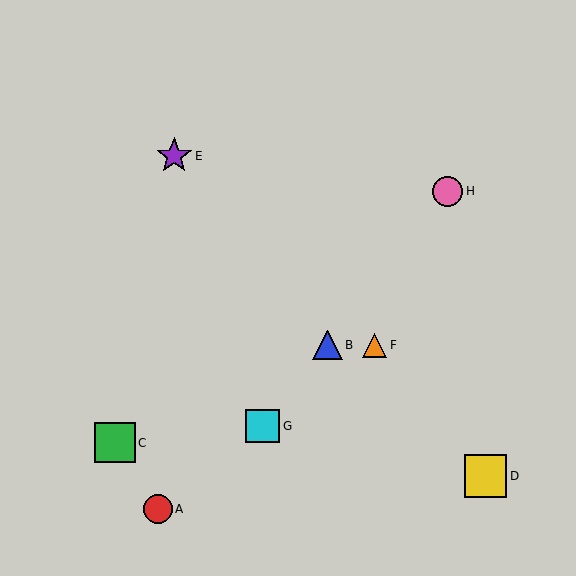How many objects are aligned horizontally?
2 objects (B, F) are aligned horizontally.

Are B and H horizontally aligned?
No, B is at y≈345 and H is at y≈191.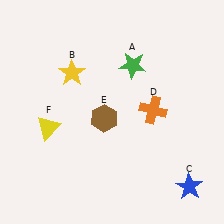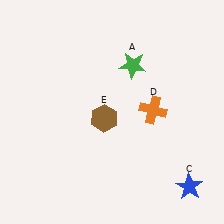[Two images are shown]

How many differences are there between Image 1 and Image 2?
There are 2 differences between the two images.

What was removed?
The yellow triangle (F), the yellow star (B) were removed in Image 2.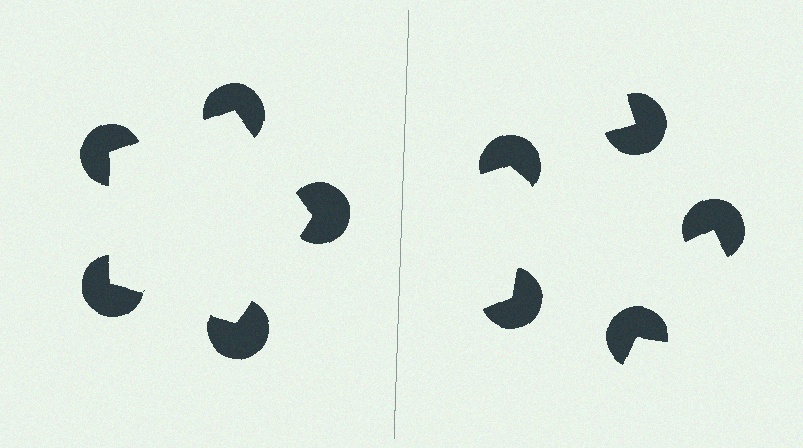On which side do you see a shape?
An illusory pentagon appears on the left side. On the right side the wedge cuts are rotated, so no coherent shape forms.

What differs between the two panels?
The pac-man discs are positioned identically on both sides; only the wedge orientations differ. On the left they align to a pentagon; on the right they are misaligned.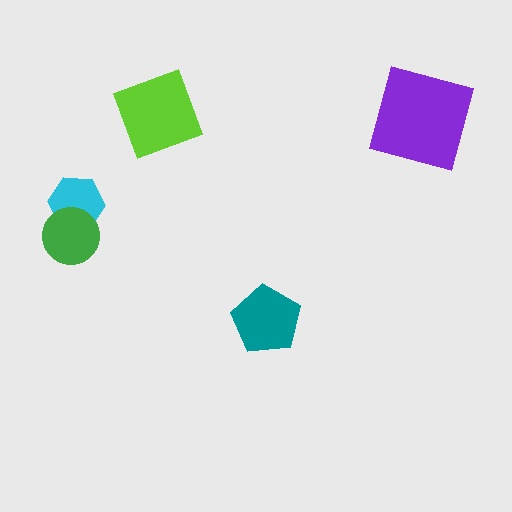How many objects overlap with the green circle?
1 object overlaps with the green circle.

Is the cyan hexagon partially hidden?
Yes, it is partially covered by another shape.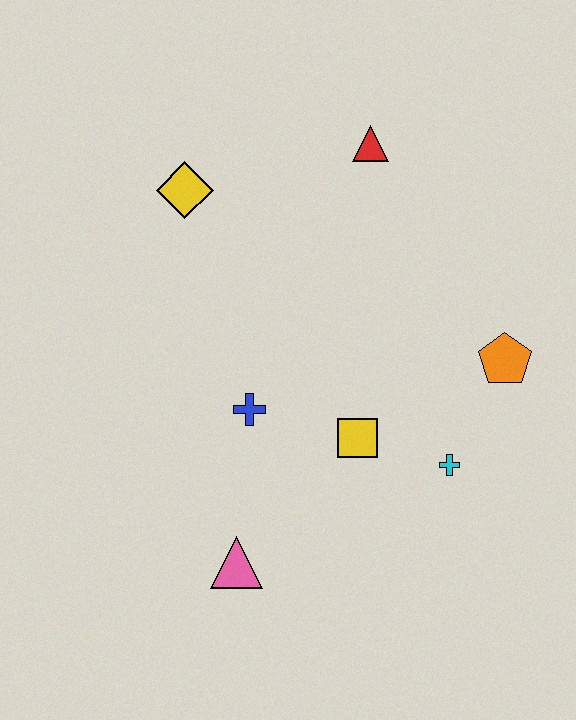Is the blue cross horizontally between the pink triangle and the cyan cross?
Yes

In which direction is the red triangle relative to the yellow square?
The red triangle is above the yellow square.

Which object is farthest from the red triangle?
The pink triangle is farthest from the red triangle.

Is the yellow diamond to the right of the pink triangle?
No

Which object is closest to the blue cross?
The yellow square is closest to the blue cross.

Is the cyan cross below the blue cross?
Yes